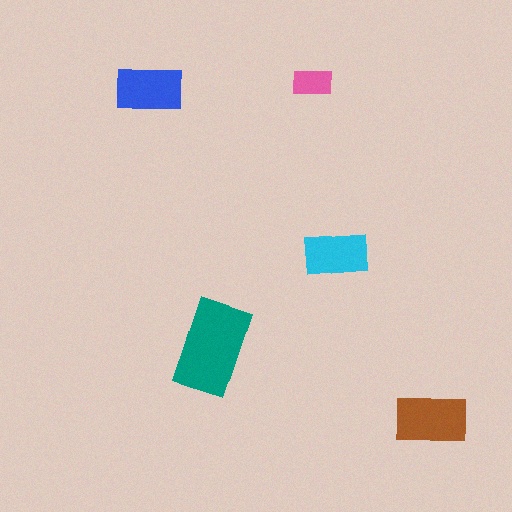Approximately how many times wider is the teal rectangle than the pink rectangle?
About 2.5 times wider.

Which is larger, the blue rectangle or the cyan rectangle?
The blue one.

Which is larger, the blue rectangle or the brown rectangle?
The brown one.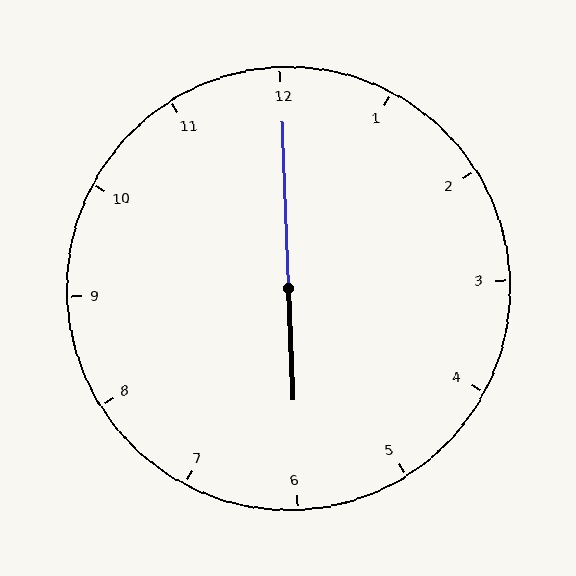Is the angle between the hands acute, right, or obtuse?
It is obtuse.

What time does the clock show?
6:00.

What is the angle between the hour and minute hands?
Approximately 180 degrees.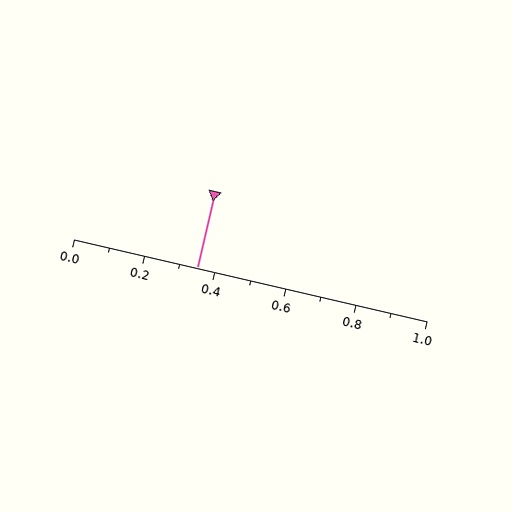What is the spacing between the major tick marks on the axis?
The major ticks are spaced 0.2 apart.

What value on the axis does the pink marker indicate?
The marker indicates approximately 0.35.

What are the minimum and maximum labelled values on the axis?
The axis runs from 0.0 to 1.0.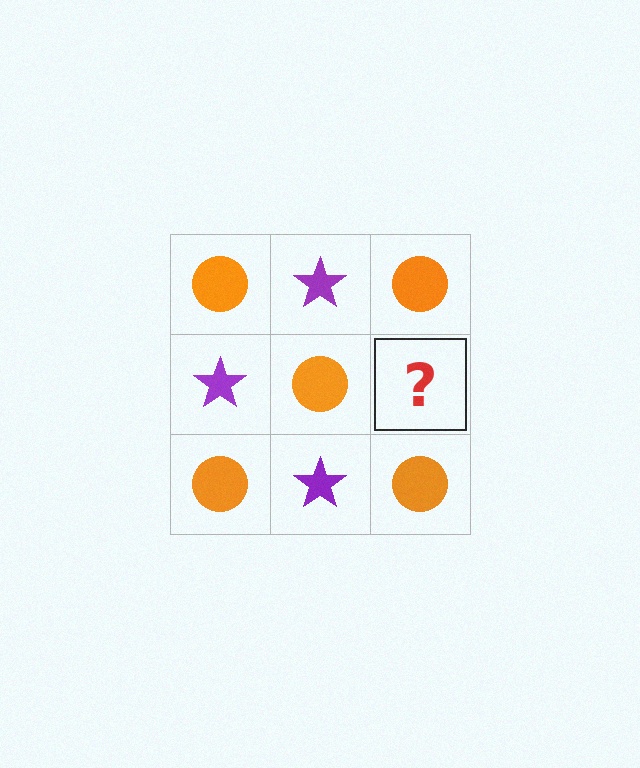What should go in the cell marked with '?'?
The missing cell should contain a purple star.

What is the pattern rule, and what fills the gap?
The rule is that it alternates orange circle and purple star in a checkerboard pattern. The gap should be filled with a purple star.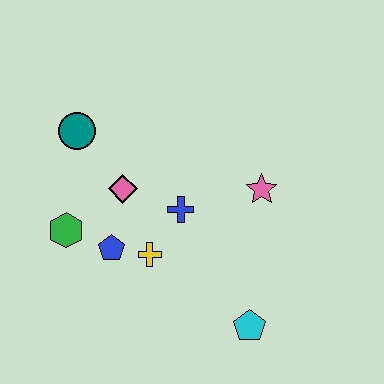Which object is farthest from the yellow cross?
The teal circle is farthest from the yellow cross.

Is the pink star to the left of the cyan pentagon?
No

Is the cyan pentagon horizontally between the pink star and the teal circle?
Yes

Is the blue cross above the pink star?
No